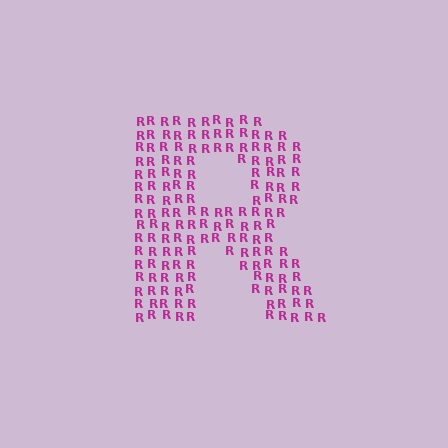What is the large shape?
The large shape is the letter R.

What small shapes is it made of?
It is made of small letter R's.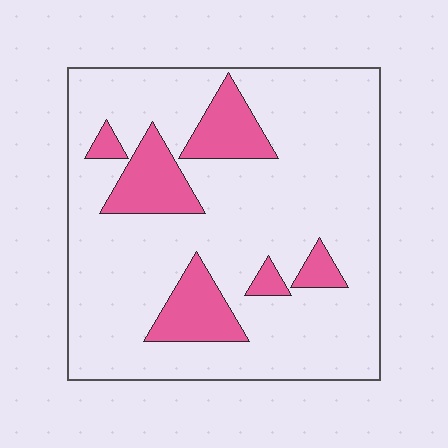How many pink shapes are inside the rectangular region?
6.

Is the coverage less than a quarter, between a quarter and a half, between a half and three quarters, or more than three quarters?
Less than a quarter.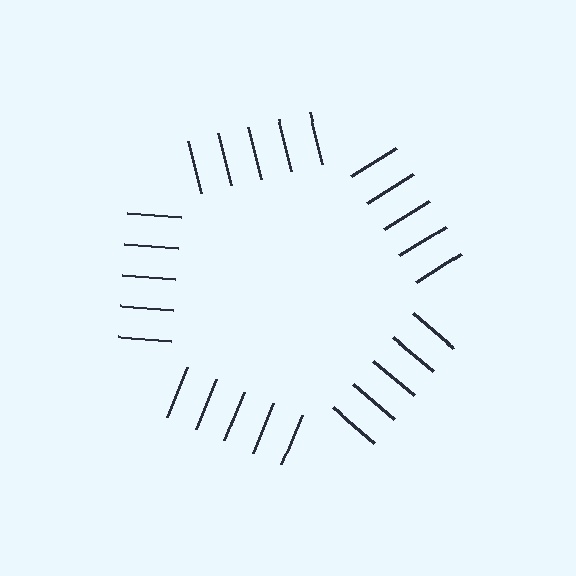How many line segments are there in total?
25 — 5 along each of the 5 edges.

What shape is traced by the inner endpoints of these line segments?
An illusory pentagon — the line segments terminate on its edges but no continuous stroke is drawn.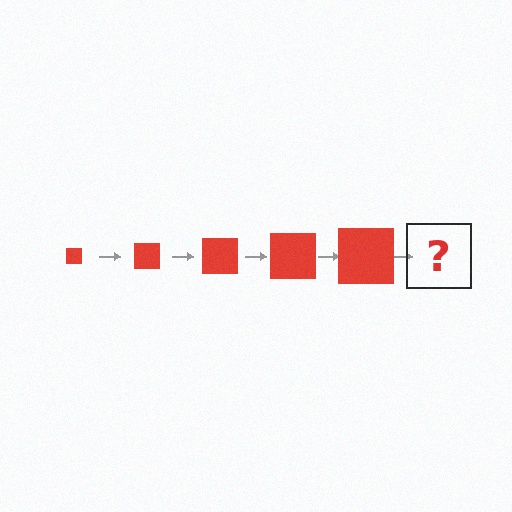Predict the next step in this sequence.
The next step is a red square, larger than the previous one.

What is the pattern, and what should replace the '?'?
The pattern is that the square gets progressively larger each step. The '?' should be a red square, larger than the previous one.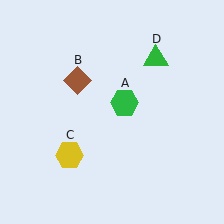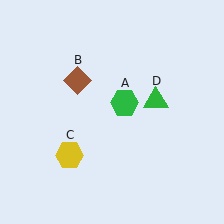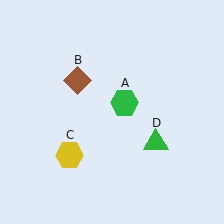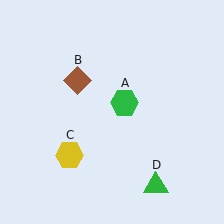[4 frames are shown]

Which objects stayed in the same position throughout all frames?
Green hexagon (object A) and brown diamond (object B) and yellow hexagon (object C) remained stationary.